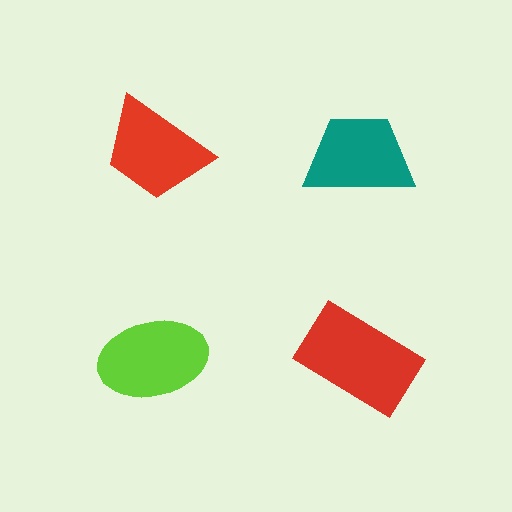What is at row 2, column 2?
A red rectangle.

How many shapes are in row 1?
2 shapes.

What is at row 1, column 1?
A red trapezoid.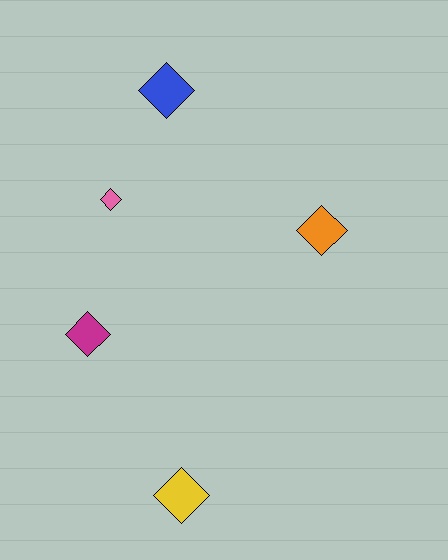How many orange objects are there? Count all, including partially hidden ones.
There is 1 orange object.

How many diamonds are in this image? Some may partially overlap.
There are 5 diamonds.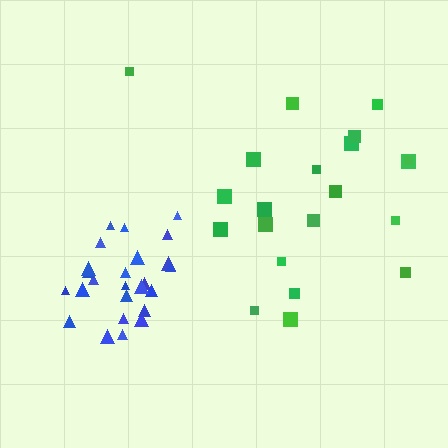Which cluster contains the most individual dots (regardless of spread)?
Blue (25).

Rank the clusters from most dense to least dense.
blue, green.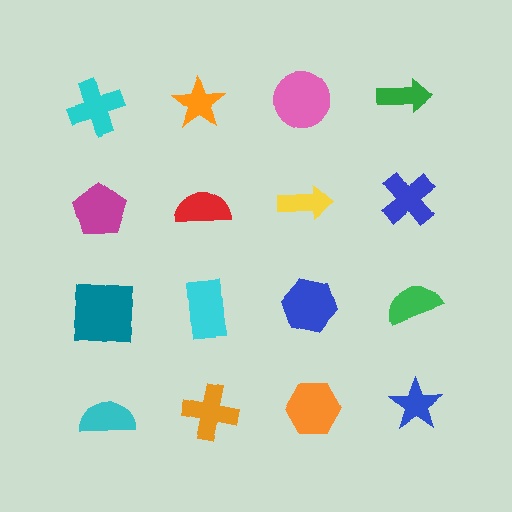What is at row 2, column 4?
A blue cross.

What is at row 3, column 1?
A teal square.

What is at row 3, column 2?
A cyan rectangle.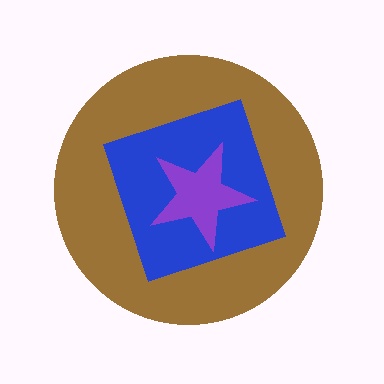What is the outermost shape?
The brown circle.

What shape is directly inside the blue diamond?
The purple star.